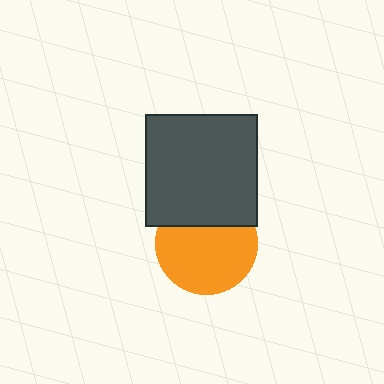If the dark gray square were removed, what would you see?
You would see the complete orange circle.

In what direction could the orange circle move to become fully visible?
The orange circle could move down. That would shift it out from behind the dark gray square entirely.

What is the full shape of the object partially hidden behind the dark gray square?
The partially hidden object is an orange circle.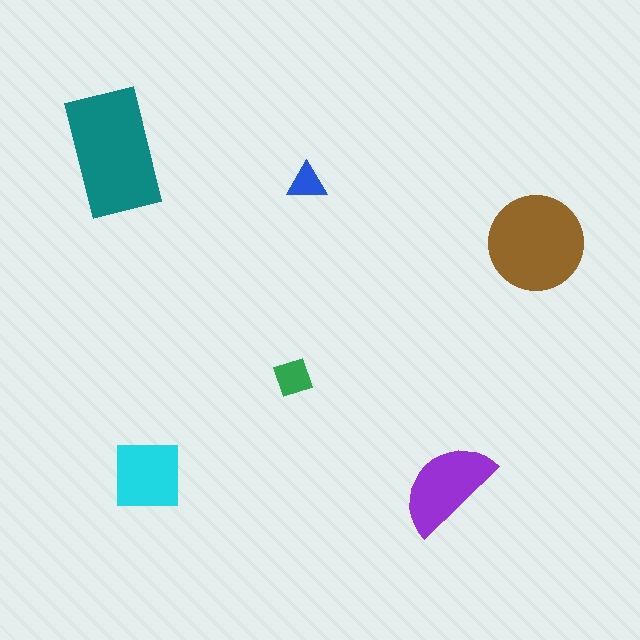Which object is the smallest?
The blue triangle.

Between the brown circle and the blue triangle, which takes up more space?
The brown circle.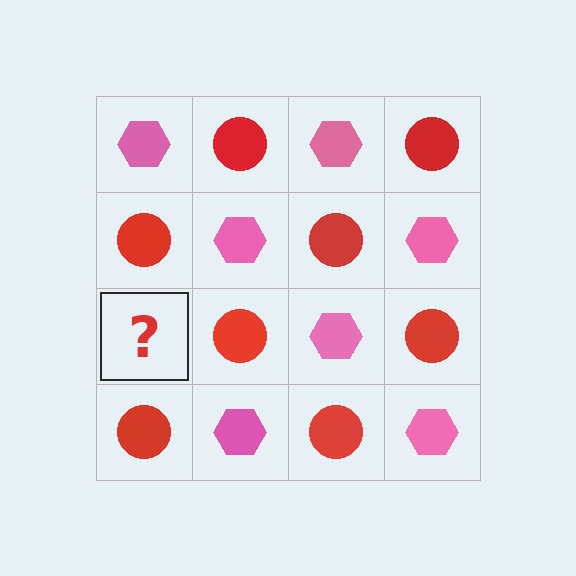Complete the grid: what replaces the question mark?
The question mark should be replaced with a pink hexagon.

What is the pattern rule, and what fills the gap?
The rule is that it alternates pink hexagon and red circle in a checkerboard pattern. The gap should be filled with a pink hexagon.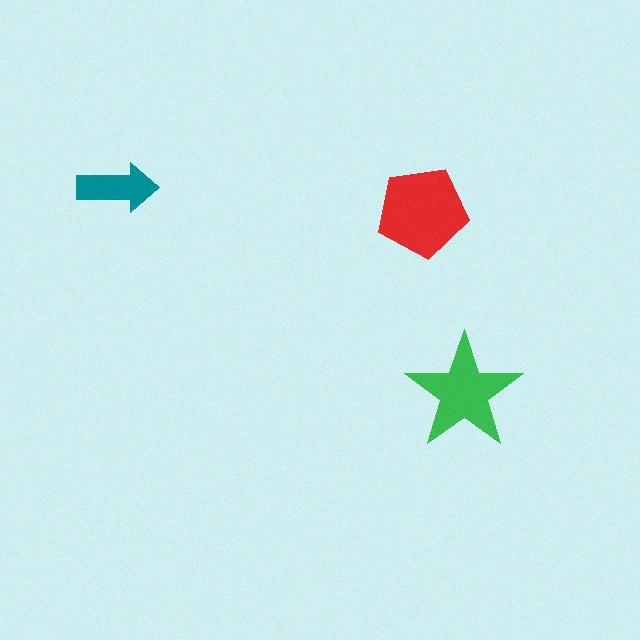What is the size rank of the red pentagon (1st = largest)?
1st.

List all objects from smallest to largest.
The teal arrow, the green star, the red pentagon.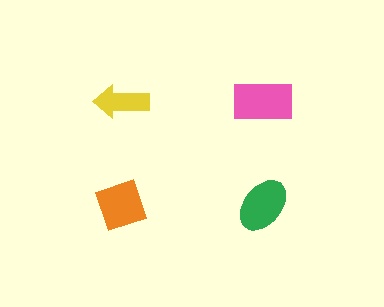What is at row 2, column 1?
An orange diamond.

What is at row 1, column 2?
A pink rectangle.